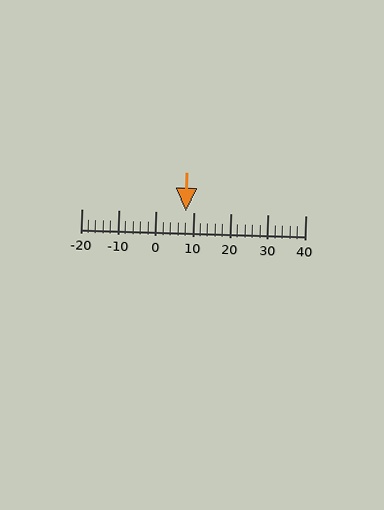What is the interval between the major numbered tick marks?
The major tick marks are spaced 10 units apart.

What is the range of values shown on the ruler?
The ruler shows values from -20 to 40.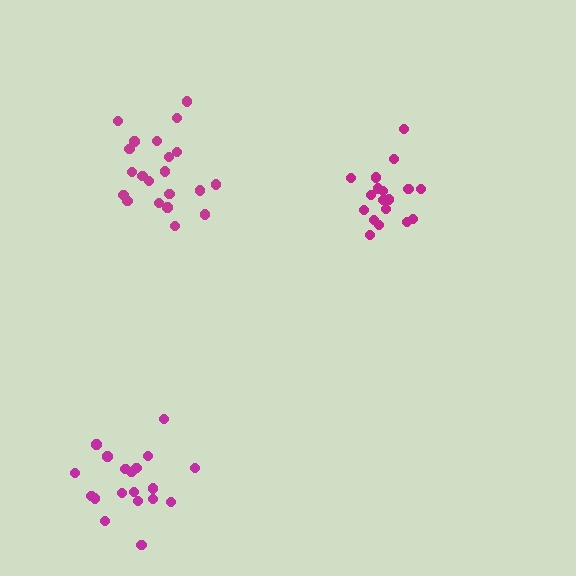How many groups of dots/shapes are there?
There are 3 groups.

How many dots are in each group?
Group 1: 21 dots, Group 2: 18 dots, Group 3: 19 dots (58 total).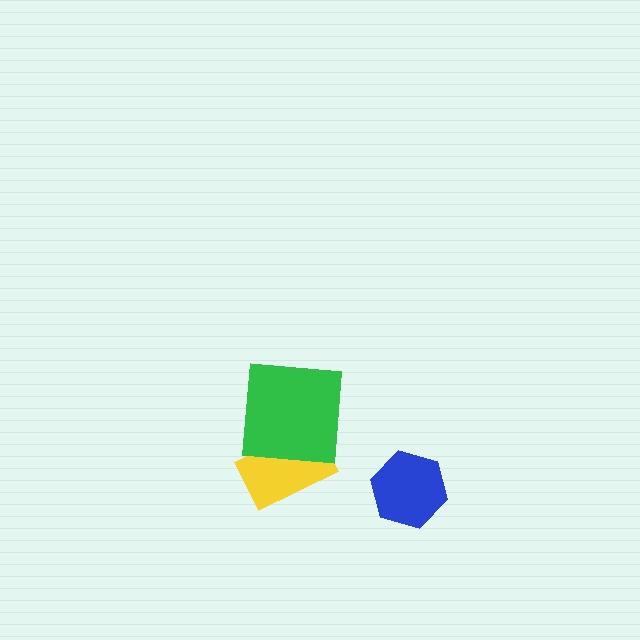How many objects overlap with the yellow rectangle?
1 object overlaps with the yellow rectangle.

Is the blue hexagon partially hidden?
No, no other shape covers it.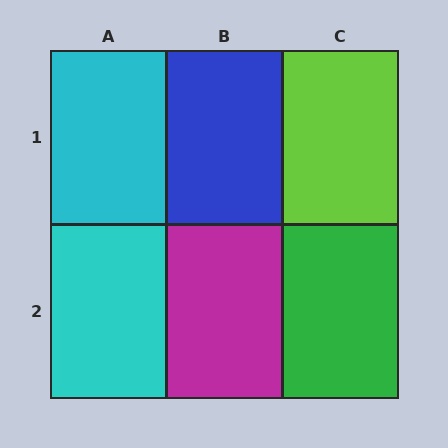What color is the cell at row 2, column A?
Cyan.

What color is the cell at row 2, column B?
Magenta.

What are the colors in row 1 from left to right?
Cyan, blue, lime.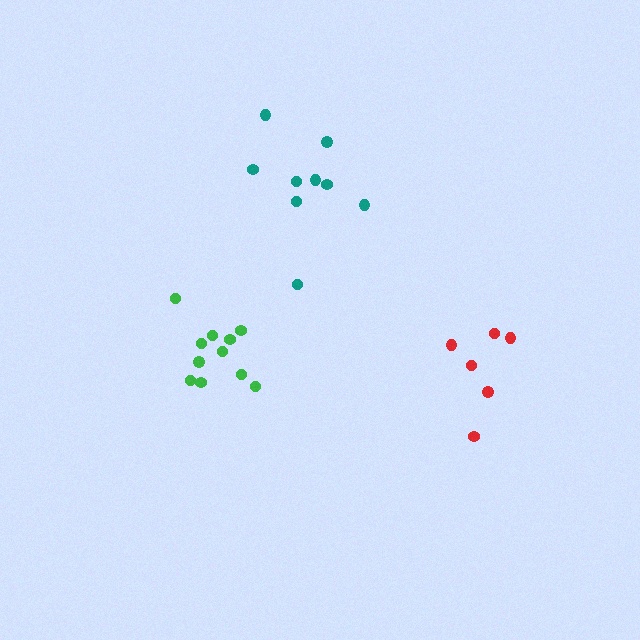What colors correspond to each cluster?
The clusters are colored: green, red, teal.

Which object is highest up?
The teal cluster is topmost.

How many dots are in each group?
Group 1: 11 dots, Group 2: 6 dots, Group 3: 9 dots (26 total).